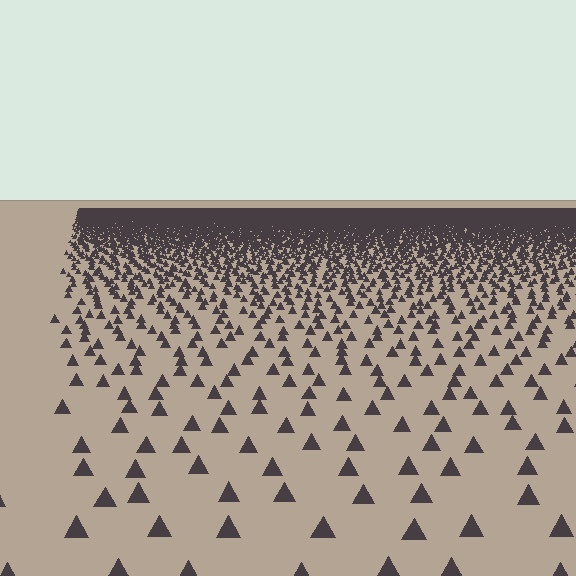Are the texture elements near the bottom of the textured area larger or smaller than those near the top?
Larger. Near the bottom, elements are closer to the viewer and appear at a bigger on-screen size.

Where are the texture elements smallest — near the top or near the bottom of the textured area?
Near the top.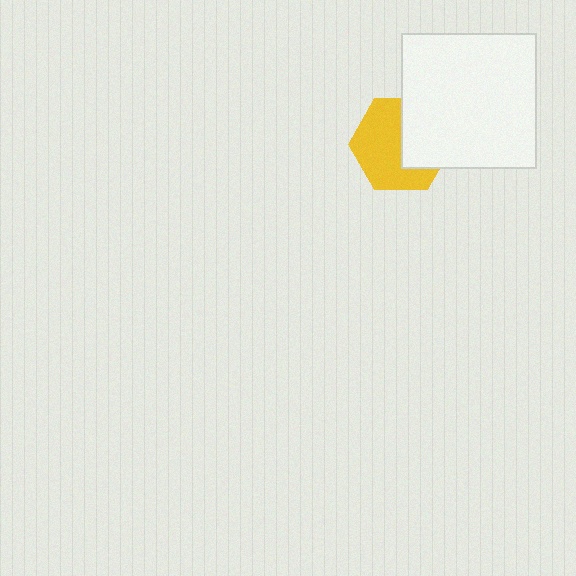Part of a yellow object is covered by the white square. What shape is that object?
It is a hexagon.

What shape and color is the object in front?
The object in front is a white square.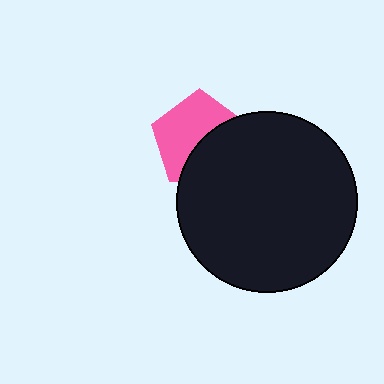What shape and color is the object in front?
The object in front is a black circle.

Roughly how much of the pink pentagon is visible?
About half of it is visible (roughly 56%).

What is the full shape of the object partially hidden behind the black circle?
The partially hidden object is a pink pentagon.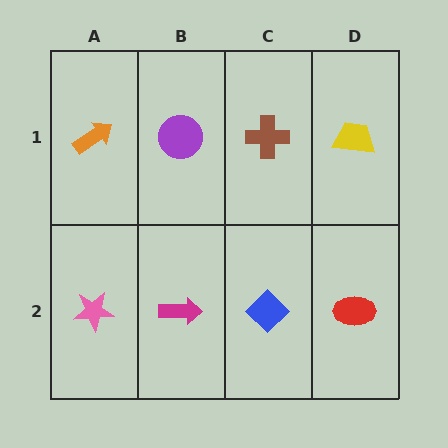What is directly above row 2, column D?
A yellow trapezoid.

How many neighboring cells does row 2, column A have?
2.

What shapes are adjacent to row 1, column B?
A magenta arrow (row 2, column B), an orange arrow (row 1, column A), a brown cross (row 1, column C).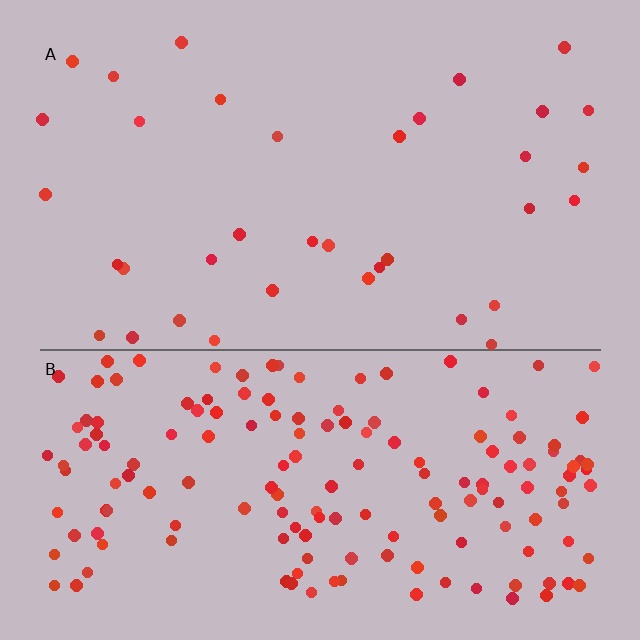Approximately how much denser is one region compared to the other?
Approximately 4.5× — region B over region A.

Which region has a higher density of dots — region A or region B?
B (the bottom).